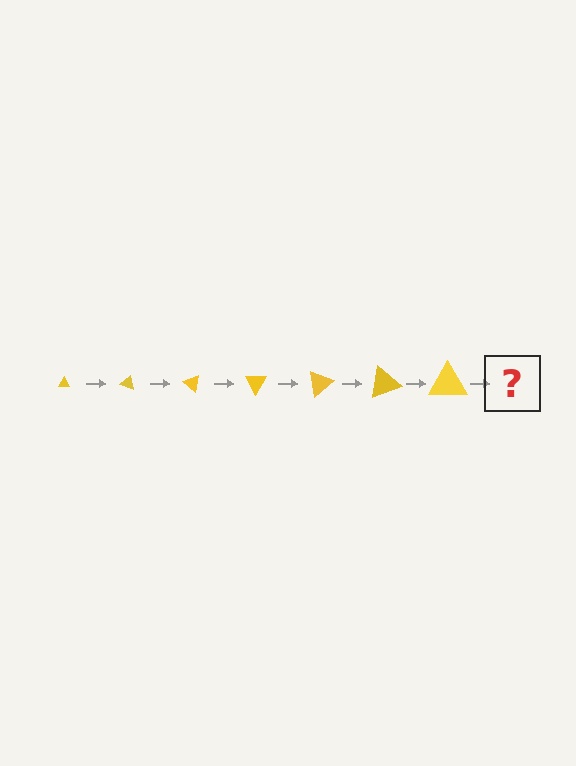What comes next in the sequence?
The next element should be a triangle, larger than the previous one and rotated 140 degrees from the start.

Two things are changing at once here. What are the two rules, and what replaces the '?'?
The two rules are that the triangle grows larger each step and it rotates 20 degrees each step. The '?' should be a triangle, larger than the previous one and rotated 140 degrees from the start.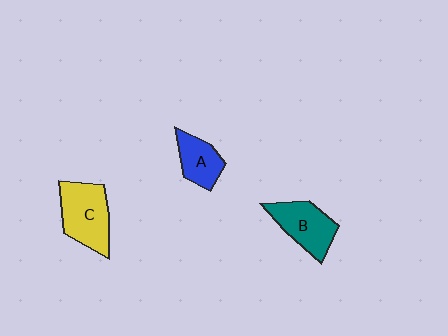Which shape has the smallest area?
Shape A (blue).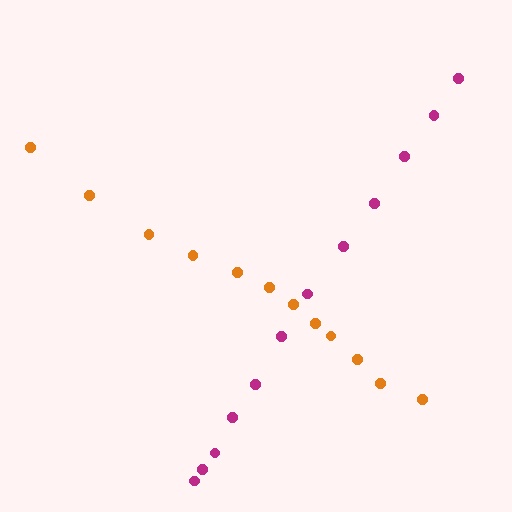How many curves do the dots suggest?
There are 2 distinct paths.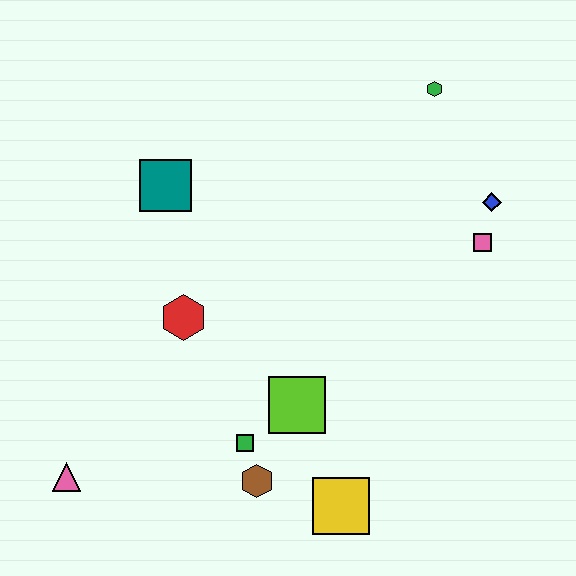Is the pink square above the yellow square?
Yes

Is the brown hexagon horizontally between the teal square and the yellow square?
Yes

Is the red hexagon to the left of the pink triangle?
No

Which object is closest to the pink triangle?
The green square is closest to the pink triangle.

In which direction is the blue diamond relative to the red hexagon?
The blue diamond is to the right of the red hexagon.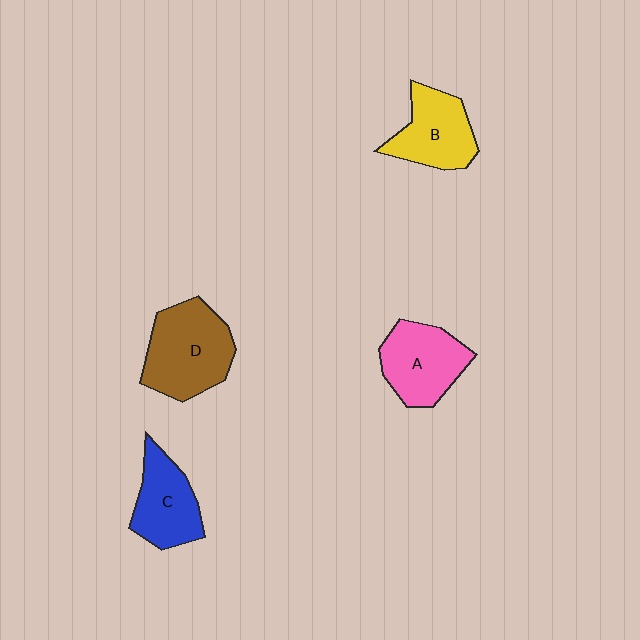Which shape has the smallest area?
Shape C (blue).